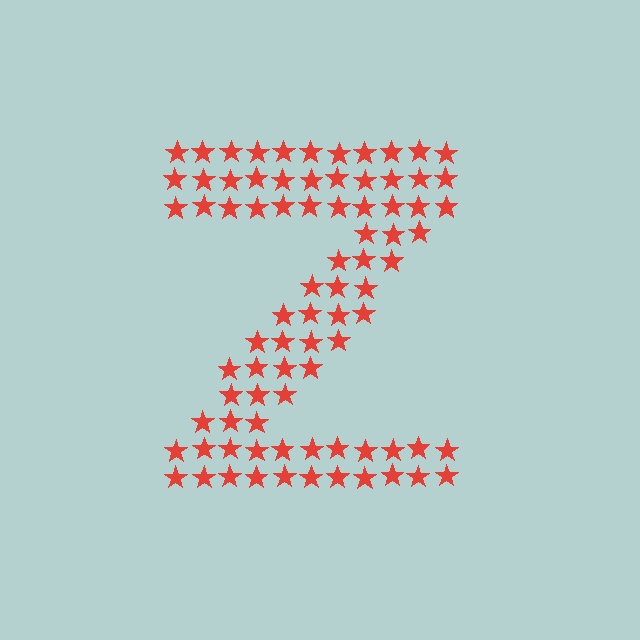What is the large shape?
The large shape is the letter Z.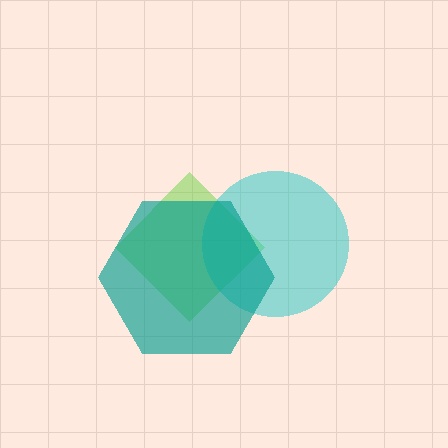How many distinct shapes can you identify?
There are 3 distinct shapes: a lime diamond, a cyan circle, a teal hexagon.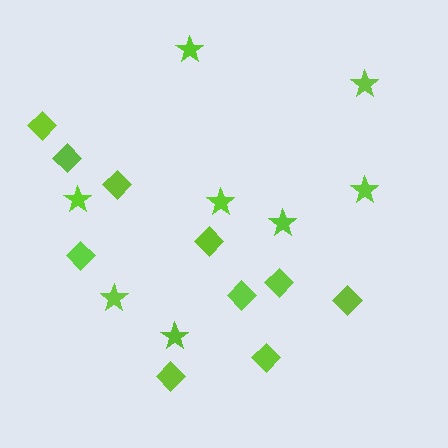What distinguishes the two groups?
There are 2 groups: one group of stars (8) and one group of diamonds (10).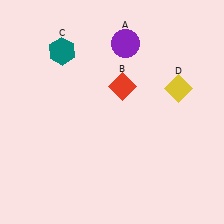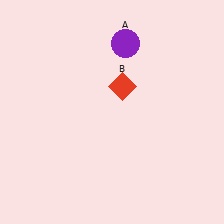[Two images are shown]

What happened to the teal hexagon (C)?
The teal hexagon (C) was removed in Image 2. It was in the top-left area of Image 1.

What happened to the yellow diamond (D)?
The yellow diamond (D) was removed in Image 2. It was in the top-right area of Image 1.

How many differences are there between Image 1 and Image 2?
There are 2 differences between the two images.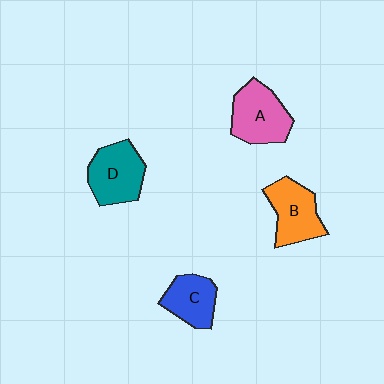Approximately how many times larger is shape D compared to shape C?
Approximately 1.3 times.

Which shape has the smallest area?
Shape C (blue).